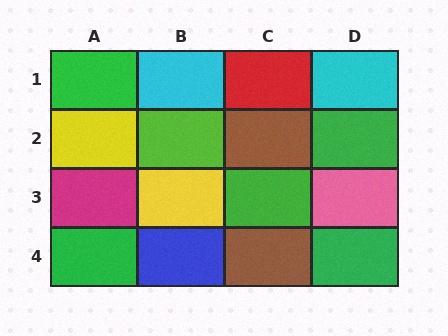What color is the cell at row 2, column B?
Lime.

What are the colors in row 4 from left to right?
Green, blue, brown, green.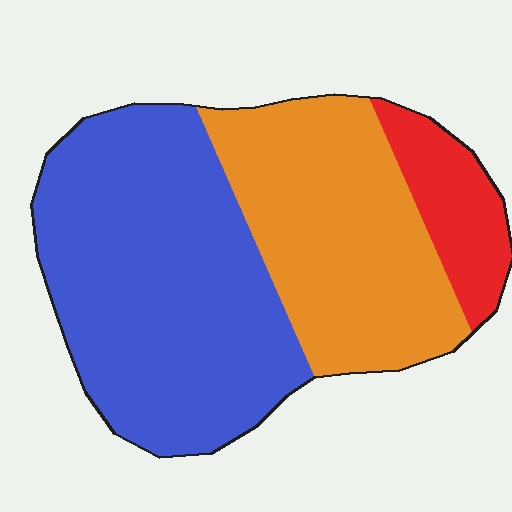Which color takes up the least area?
Red, at roughly 10%.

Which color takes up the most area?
Blue, at roughly 50%.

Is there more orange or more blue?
Blue.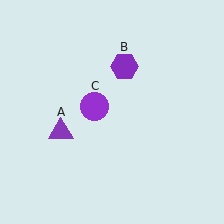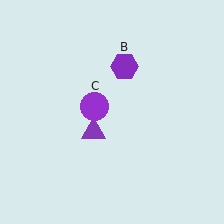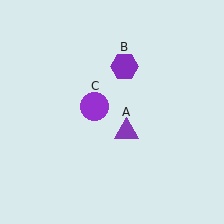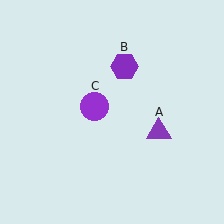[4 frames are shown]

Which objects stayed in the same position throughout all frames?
Purple hexagon (object B) and purple circle (object C) remained stationary.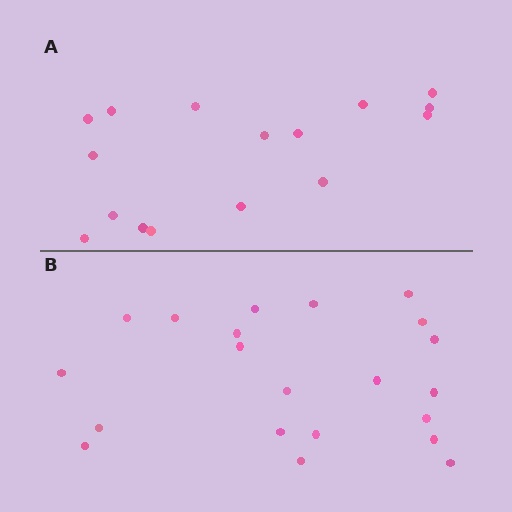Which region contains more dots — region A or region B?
Region B (the bottom region) has more dots.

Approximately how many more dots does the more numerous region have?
Region B has about 5 more dots than region A.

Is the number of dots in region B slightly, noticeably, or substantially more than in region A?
Region B has noticeably more, but not dramatically so. The ratio is roughly 1.3 to 1.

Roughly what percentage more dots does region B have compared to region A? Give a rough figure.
About 30% more.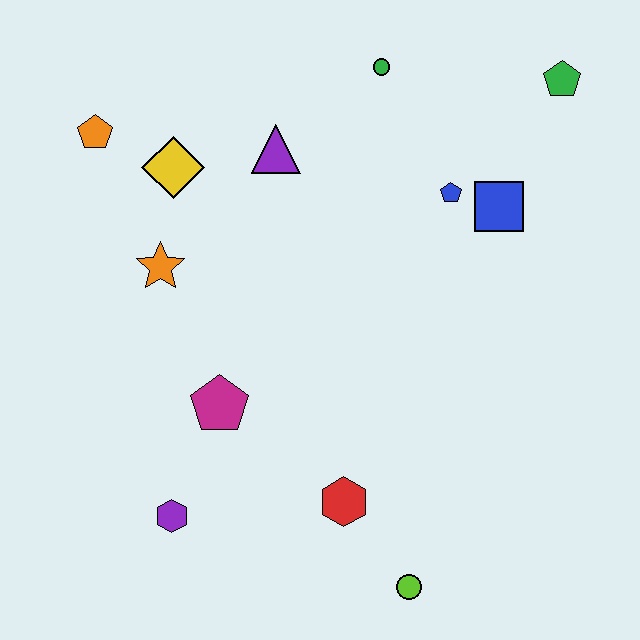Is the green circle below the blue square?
No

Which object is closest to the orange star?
The yellow diamond is closest to the orange star.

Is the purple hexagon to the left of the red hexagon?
Yes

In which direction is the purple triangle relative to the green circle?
The purple triangle is to the left of the green circle.